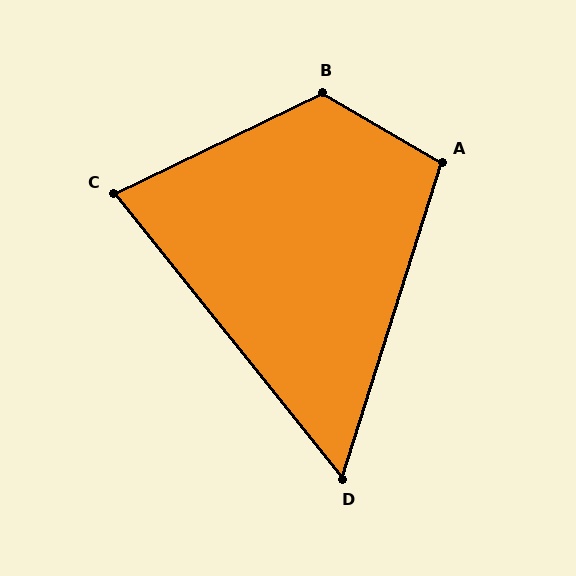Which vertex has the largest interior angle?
B, at approximately 124 degrees.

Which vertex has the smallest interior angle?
D, at approximately 56 degrees.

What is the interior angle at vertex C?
Approximately 77 degrees (acute).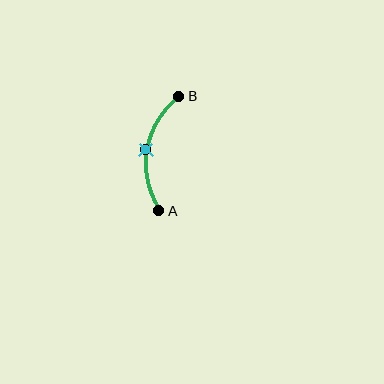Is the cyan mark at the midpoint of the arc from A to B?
Yes. The cyan mark lies on the arc at equal arc-length from both A and B — it is the arc midpoint.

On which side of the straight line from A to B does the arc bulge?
The arc bulges to the left of the straight line connecting A and B.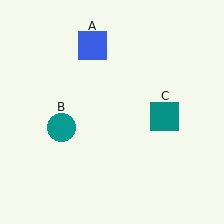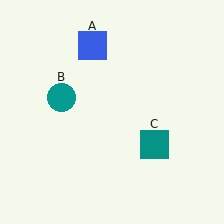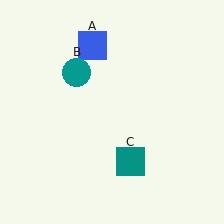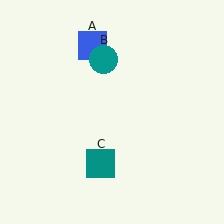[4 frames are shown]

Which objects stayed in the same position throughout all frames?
Blue square (object A) remained stationary.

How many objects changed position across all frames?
2 objects changed position: teal circle (object B), teal square (object C).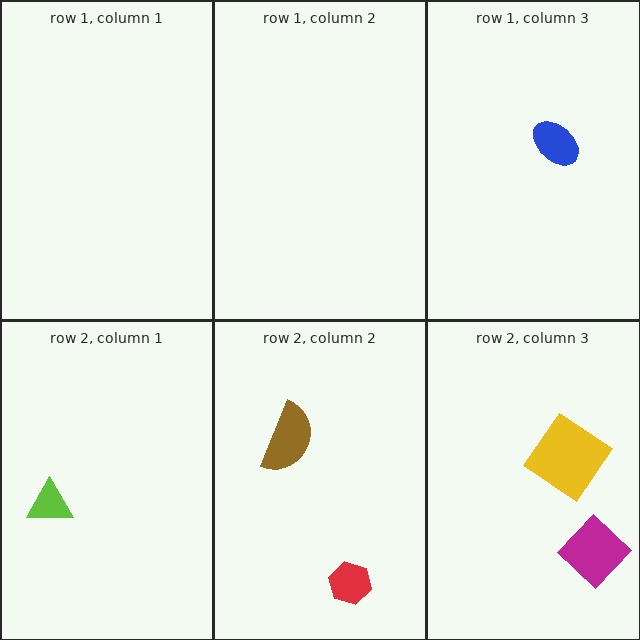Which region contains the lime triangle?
The row 2, column 1 region.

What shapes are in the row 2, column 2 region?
The brown semicircle, the red hexagon.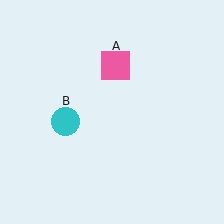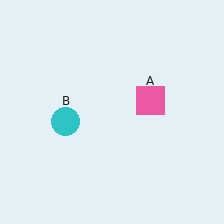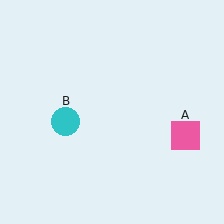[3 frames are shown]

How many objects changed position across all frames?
1 object changed position: pink square (object A).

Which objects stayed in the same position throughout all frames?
Cyan circle (object B) remained stationary.